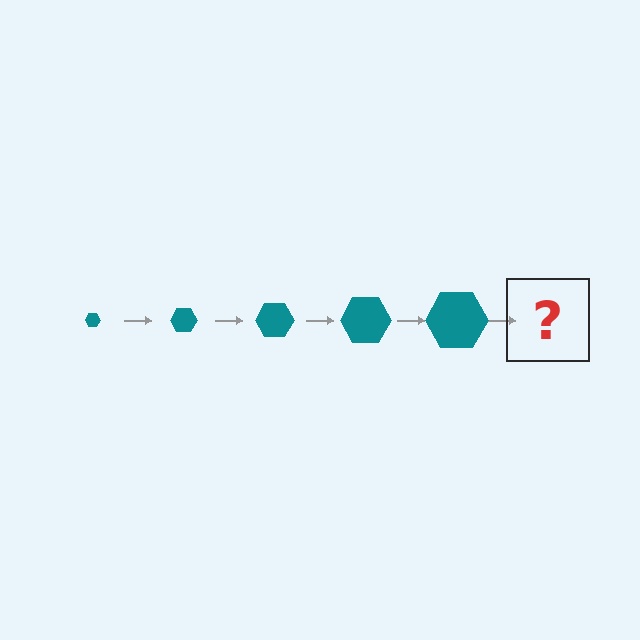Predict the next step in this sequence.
The next step is a teal hexagon, larger than the previous one.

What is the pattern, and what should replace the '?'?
The pattern is that the hexagon gets progressively larger each step. The '?' should be a teal hexagon, larger than the previous one.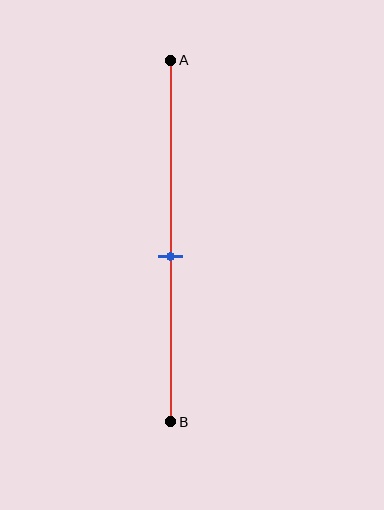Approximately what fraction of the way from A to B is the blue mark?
The blue mark is approximately 55% of the way from A to B.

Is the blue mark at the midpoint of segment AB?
No, the mark is at about 55% from A, not at the 50% midpoint.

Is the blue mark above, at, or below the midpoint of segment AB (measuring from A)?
The blue mark is below the midpoint of segment AB.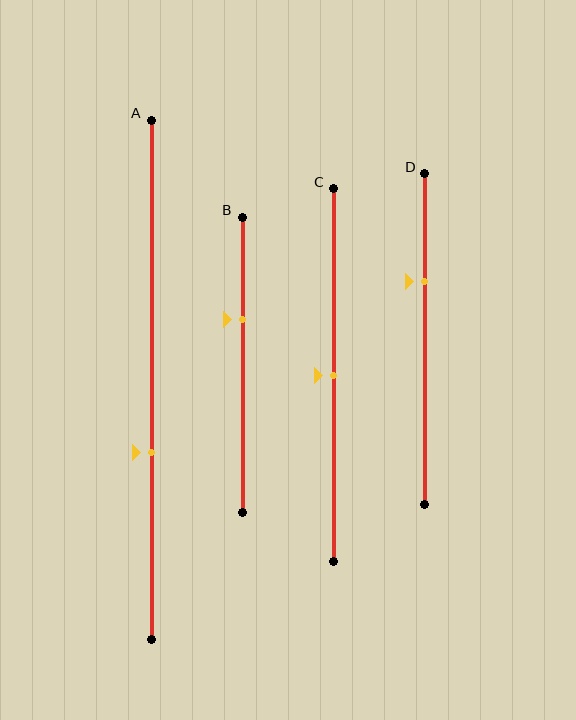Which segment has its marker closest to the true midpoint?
Segment C has its marker closest to the true midpoint.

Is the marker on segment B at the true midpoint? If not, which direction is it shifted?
No, the marker on segment B is shifted upward by about 15% of the segment length.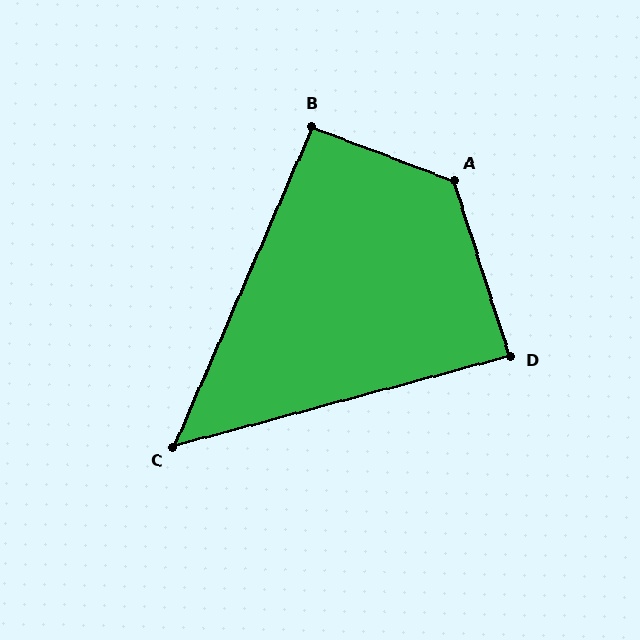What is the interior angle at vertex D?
Approximately 87 degrees (approximately right).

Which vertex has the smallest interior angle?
C, at approximately 52 degrees.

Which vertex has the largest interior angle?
A, at approximately 128 degrees.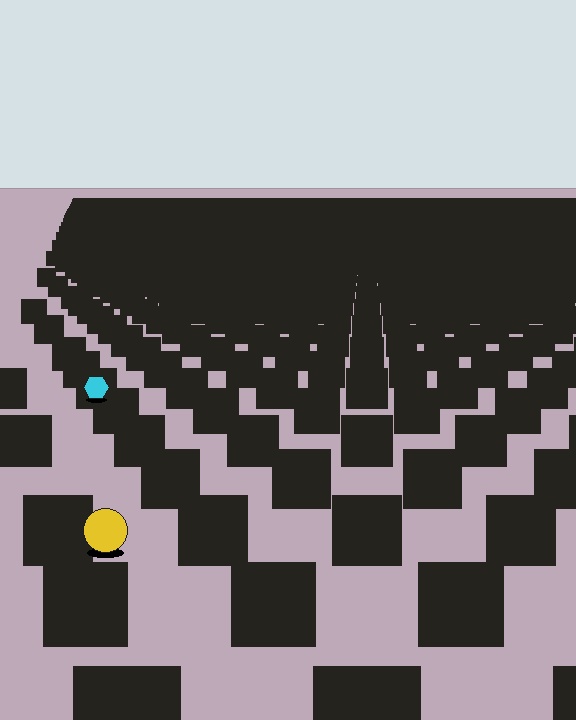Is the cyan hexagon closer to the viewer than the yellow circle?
No. The yellow circle is closer — you can tell from the texture gradient: the ground texture is coarser near it.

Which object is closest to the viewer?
The yellow circle is closest. The texture marks near it are larger and more spread out.